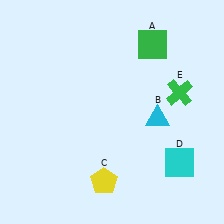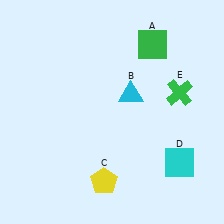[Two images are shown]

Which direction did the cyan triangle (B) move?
The cyan triangle (B) moved left.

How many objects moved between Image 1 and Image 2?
1 object moved between the two images.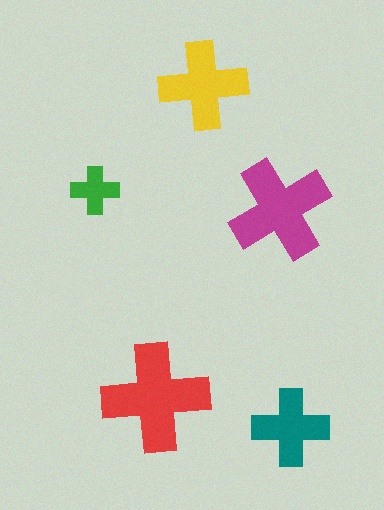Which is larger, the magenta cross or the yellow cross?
The magenta one.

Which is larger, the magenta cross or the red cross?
The red one.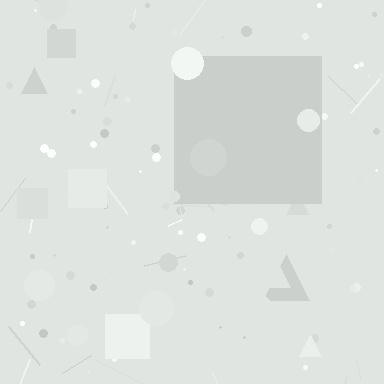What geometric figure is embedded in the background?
A square is embedded in the background.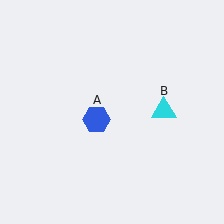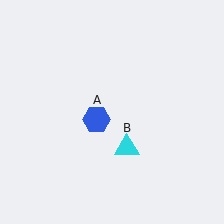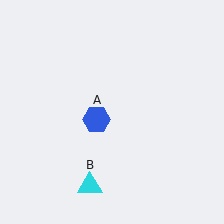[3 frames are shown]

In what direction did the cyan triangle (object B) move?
The cyan triangle (object B) moved down and to the left.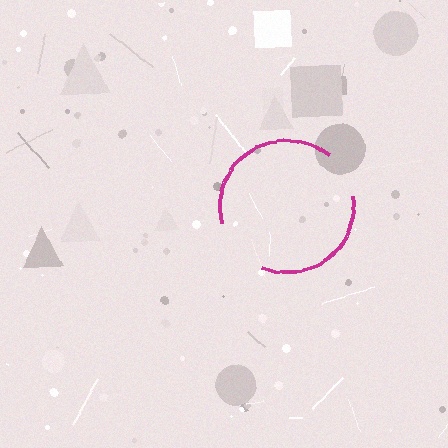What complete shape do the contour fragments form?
The contour fragments form a circle.